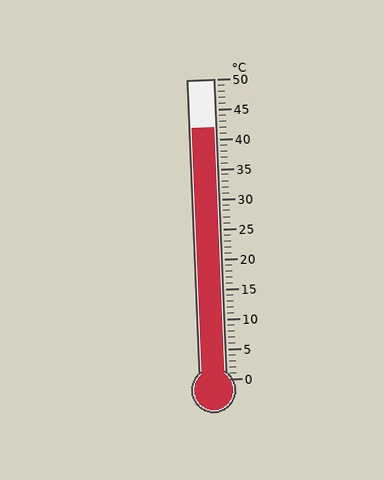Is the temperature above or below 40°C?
The temperature is above 40°C.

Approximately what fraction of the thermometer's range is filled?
The thermometer is filled to approximately 85% of its range.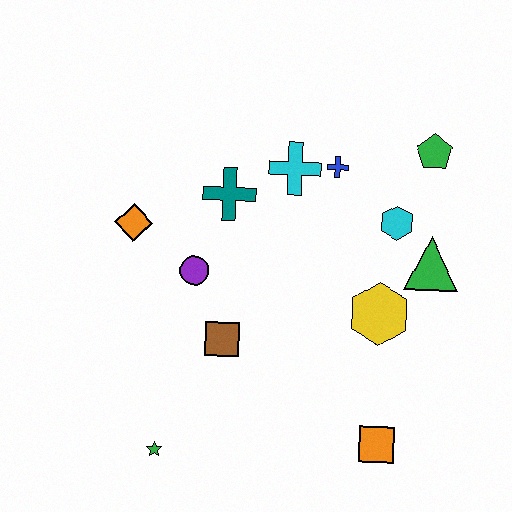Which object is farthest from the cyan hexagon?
The green star is farthest from the cyan hexagon.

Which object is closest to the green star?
The brown square is closest to the green star.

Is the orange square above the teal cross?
No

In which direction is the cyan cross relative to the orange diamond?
The cyan cross is to the right of the orange diamond.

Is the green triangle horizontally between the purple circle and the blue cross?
No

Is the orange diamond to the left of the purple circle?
Yes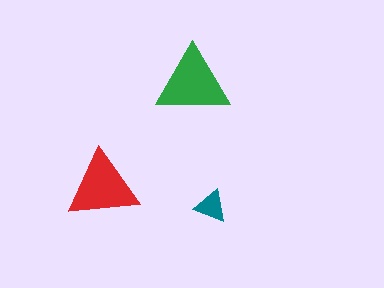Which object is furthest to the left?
The red triangle is leftmost.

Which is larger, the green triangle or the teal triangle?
The green one.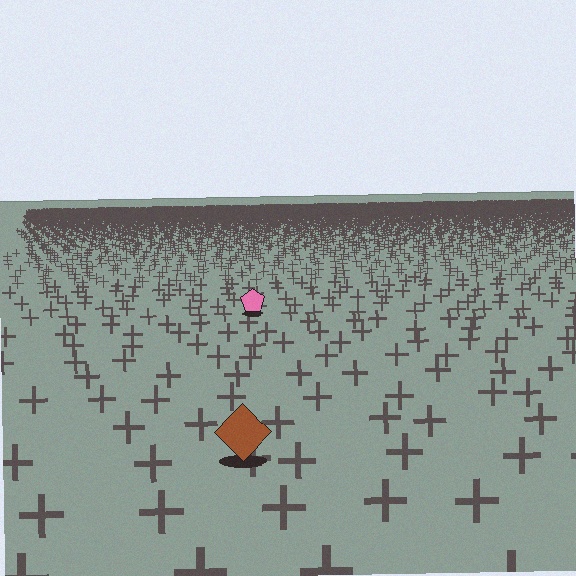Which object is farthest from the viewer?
The pink pentagon is farthest from the viewer. It appears smaller and the ground texture around it is denser.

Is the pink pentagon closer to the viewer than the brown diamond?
No. The brown diamond is closer — you can tell from the texture gradient: the ground texture is coarser near it.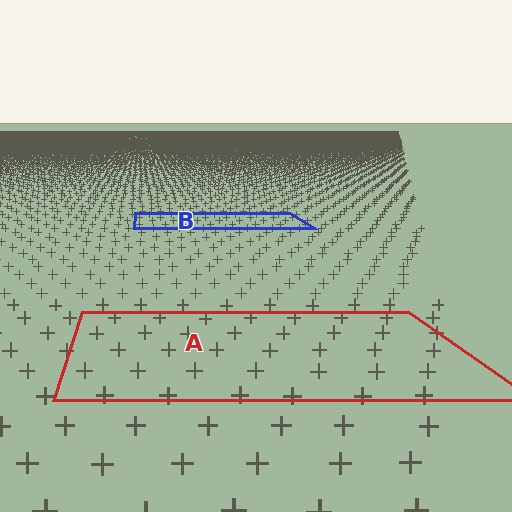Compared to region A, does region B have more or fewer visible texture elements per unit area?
Region B has more texture elements per unit area — they are packed more densely because it is farther away.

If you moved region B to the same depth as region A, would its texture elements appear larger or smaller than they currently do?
They would appear larger. At a closer depth, the same texture elements are projected at a bigger on-screen size.